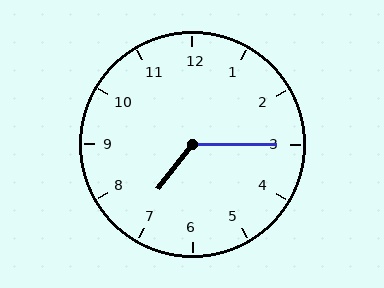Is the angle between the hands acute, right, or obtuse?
It is obtuse.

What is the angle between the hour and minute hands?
Approximately 128 degrees.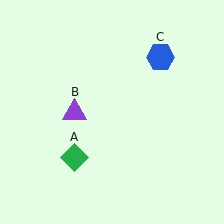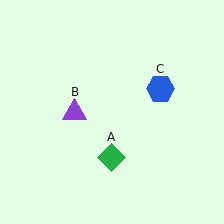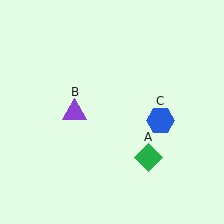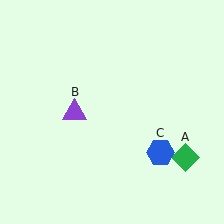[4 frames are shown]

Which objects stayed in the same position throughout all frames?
Purple triangle (object B) remained stationary.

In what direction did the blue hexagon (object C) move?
The blue hexagon (object C) moved down.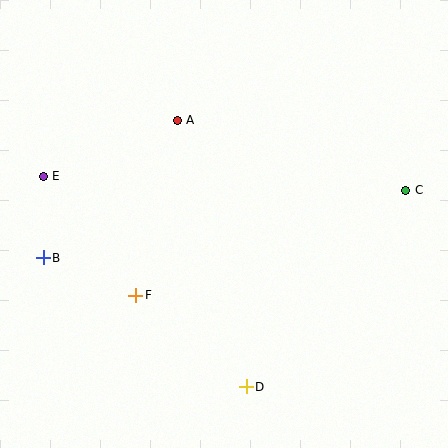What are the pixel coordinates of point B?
Point B is at (43, 258).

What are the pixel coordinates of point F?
Point F is at (136, 295).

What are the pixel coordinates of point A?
Point A is at (177, 120).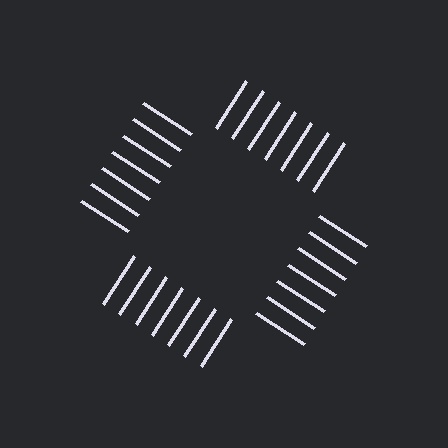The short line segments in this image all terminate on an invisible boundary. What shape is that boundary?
An illusory square — the line segments terminate on its edges but no continuous stroke is drawn.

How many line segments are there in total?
28 — 7 along each of the 4 edges.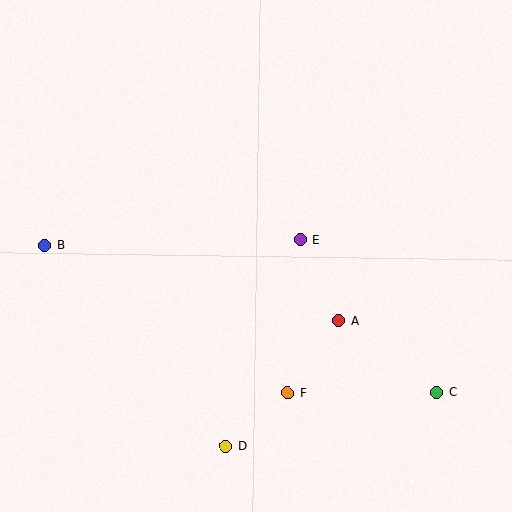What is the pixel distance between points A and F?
The distance between A and F is 88 pixels.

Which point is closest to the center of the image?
Point E at (301, 240) is closest to the center.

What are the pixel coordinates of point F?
Point F is at (288, 393).